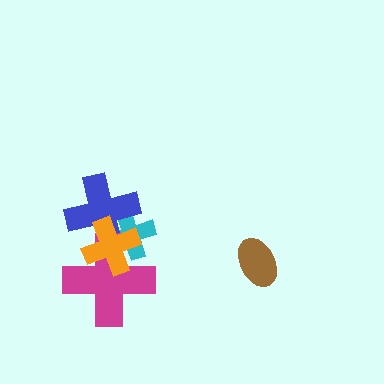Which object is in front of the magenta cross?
The orange cross is in front of the magenta cross.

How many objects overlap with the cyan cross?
3 objects overlap with the cyan cross.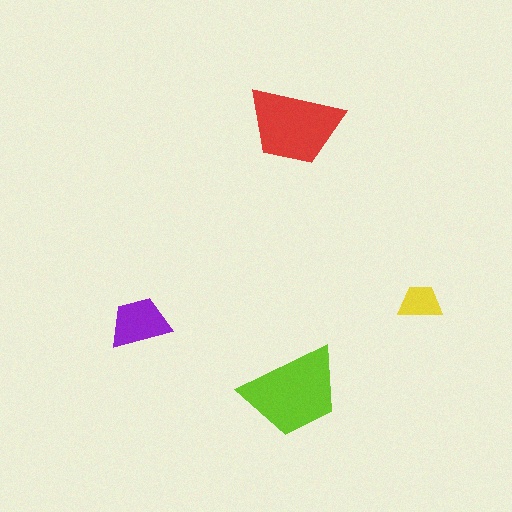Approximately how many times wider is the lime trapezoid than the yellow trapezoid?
About 2.5 times wider.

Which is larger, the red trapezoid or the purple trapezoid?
The red one.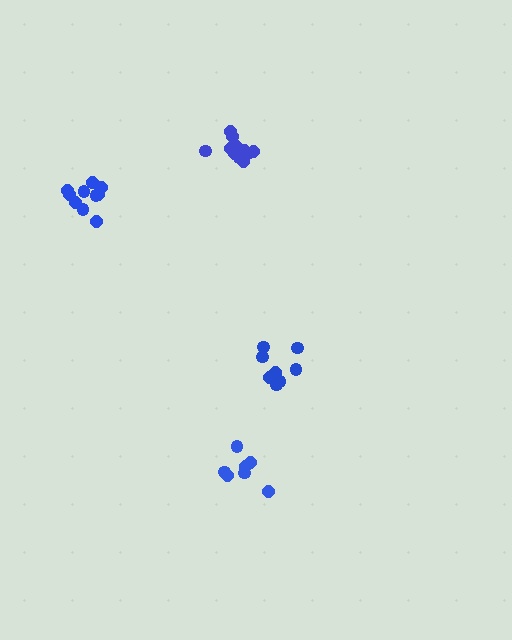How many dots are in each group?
Group 1: 10 dots, Group 2: 9 dots, Group 3: 7 dots, Group 4: 12 dots (38 total).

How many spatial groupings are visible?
There are 4 spatial groupings.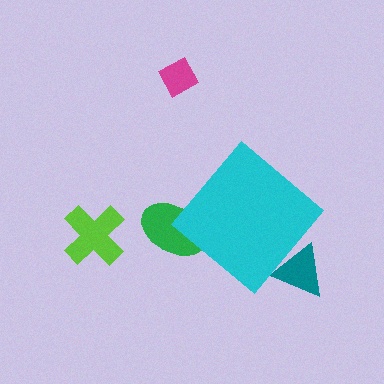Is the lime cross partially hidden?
No, the lime cross is fully visible.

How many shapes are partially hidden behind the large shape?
2 shapes are partially hidden.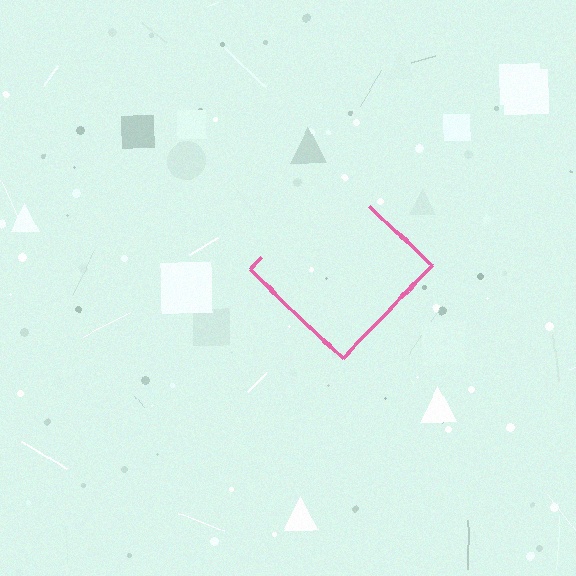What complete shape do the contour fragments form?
The contour fragments form a diamond.